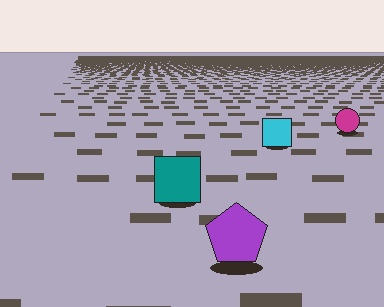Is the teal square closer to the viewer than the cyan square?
Yes. The teal square is closer — you can tell from the texture gradient: the ground texture is coarser near it.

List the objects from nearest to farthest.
From nearest to farthest: the purple pentagon, the teal square, the cyan square, the magenta circle.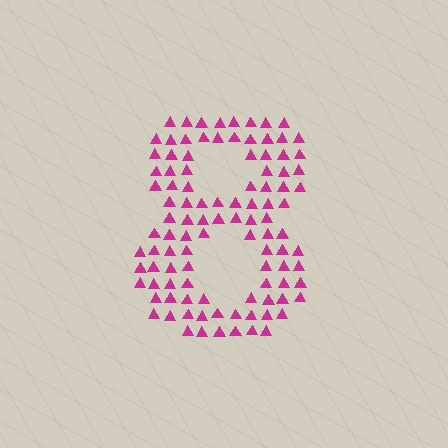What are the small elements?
The small elements are triangles.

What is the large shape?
The large shape is the digit 8.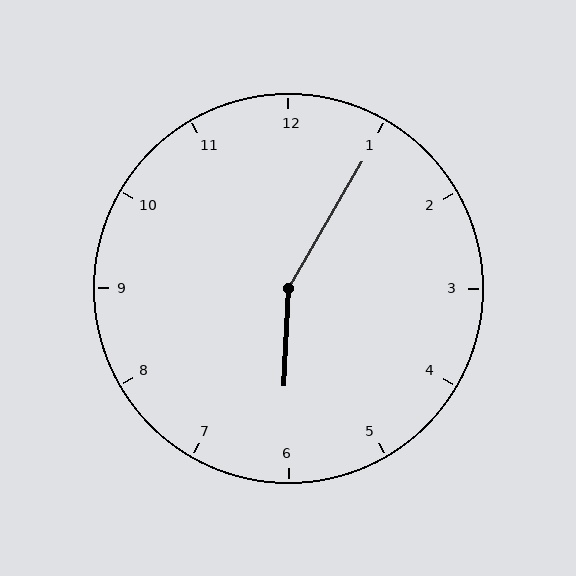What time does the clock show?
6:05.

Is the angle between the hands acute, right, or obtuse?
It is obtuse.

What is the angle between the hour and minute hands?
Approximately 152 degrees.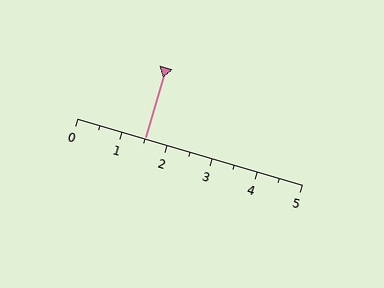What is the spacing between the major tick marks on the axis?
The major ticks are spaced 1 apart.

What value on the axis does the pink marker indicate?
The marker indicates approximately 1.5.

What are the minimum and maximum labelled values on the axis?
The axis runs from 0 to 5.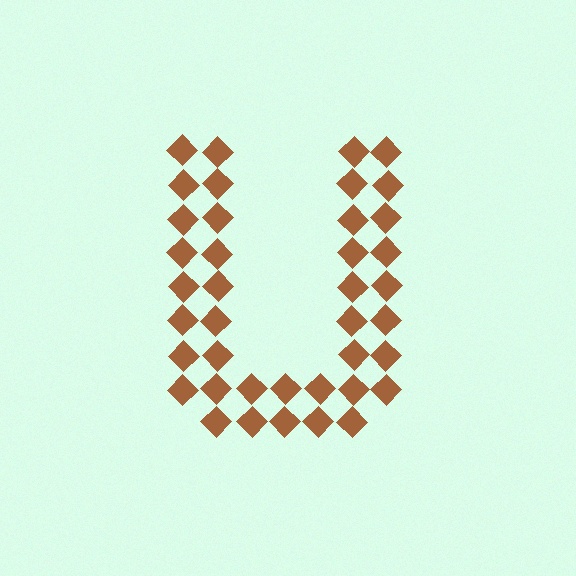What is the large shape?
The large shape is the letter U.